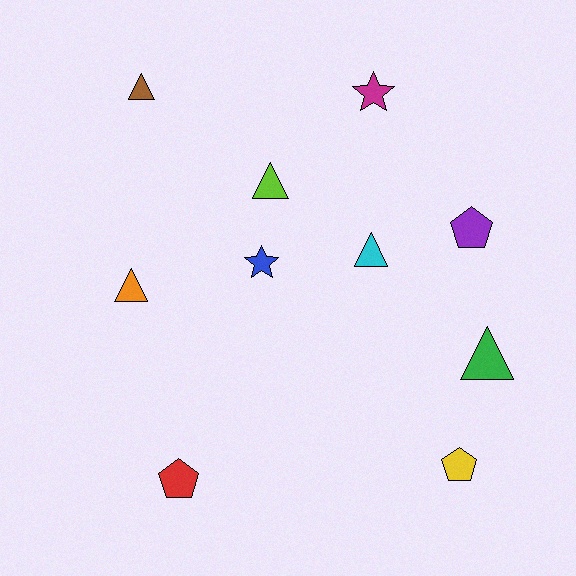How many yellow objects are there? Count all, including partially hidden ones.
There is 1 yellow object.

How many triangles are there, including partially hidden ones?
There are 5 triangles.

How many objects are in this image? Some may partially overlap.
There are 10 objects.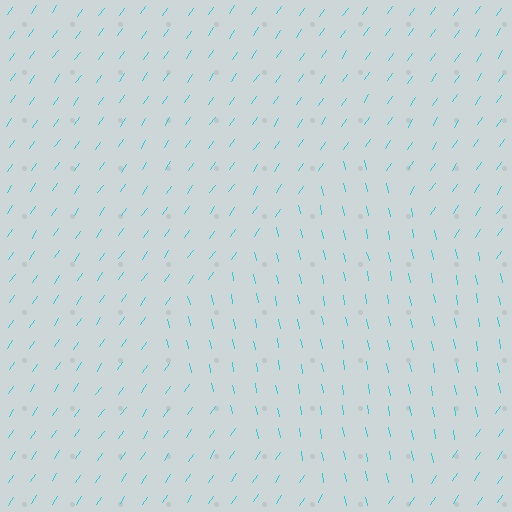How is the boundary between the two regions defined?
The boundary is defined purely by a change in line orientation (approximately 45 degrees difference). All lines are the same color and thickness.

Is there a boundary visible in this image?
Yes, there is a texture boundary formed by a change in line orientation.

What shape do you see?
I see a diamond.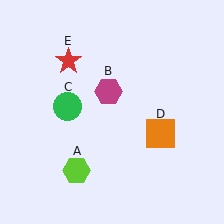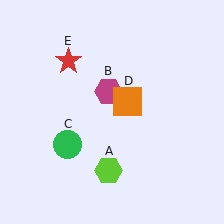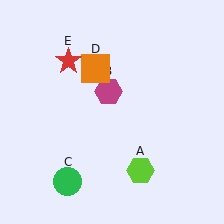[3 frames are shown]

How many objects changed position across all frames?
3 objects changed position: lime hexagon (object A), green circle (object C), orange square (object D).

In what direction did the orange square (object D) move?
The orange square (object D) moved up and to the left.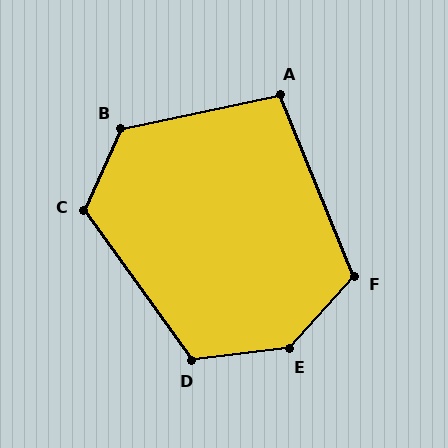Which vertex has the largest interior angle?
E, at approximately 139 degrees.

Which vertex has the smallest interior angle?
A, at approximately 100 degrees.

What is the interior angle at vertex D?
Approximately 118 degrees (obtuse).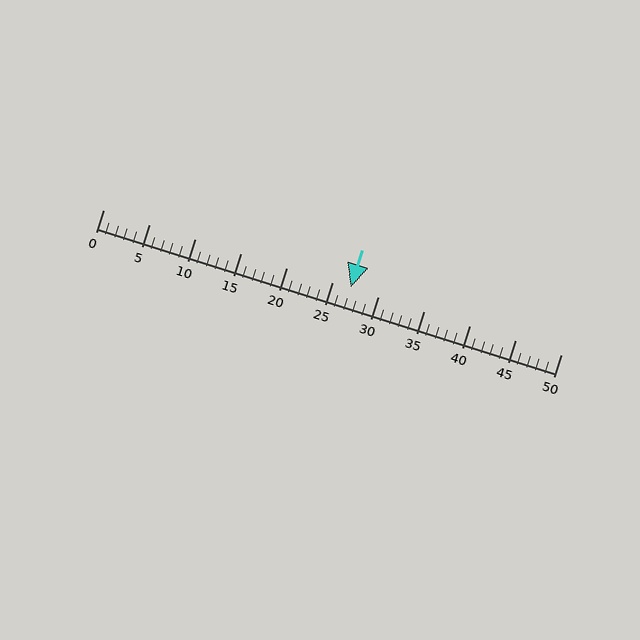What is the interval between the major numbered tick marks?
The major tick marks are spaced 5 units apart.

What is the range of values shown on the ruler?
The ruler shows values from 0 to 50.